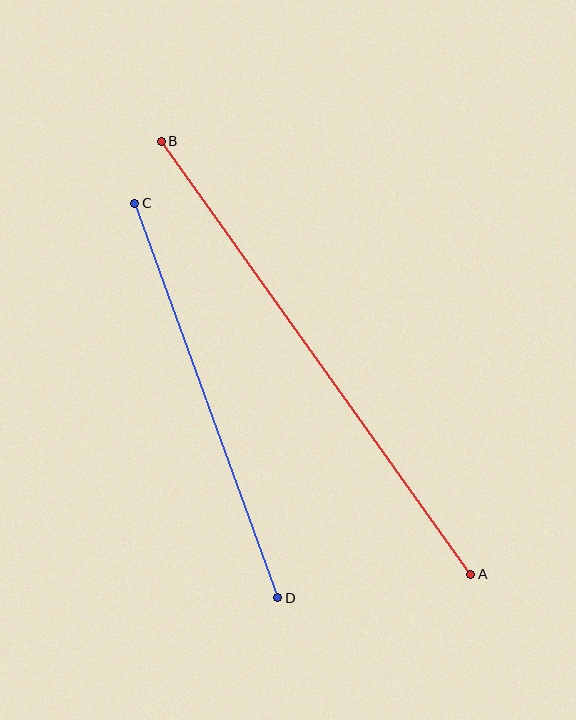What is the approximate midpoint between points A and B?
The midpoint is at approximately (316, 358) pixels.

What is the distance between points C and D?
The distance is approximately 420 pixels.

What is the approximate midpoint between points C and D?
The midpoint is at approximately (206, 400) pixels.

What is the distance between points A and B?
The distance is approximately 533 pixels.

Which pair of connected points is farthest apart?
Points A and B are farthest apart.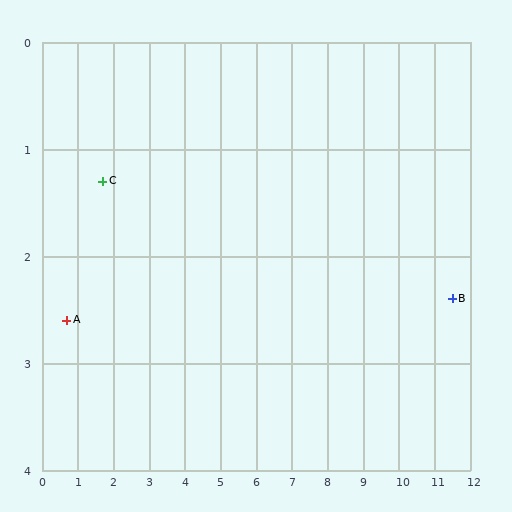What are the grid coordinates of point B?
Point B is at approximately (11.5, 2.4).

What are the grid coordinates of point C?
Point C is at approximately (1.7, 1.3).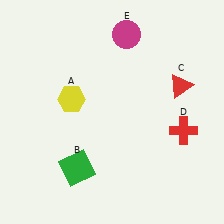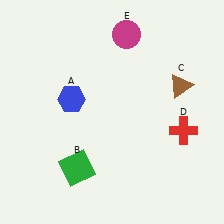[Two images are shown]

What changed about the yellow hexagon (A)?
In Image 1, A is yellow. In Image 2, it changed to blue.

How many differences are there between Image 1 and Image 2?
There are 2 differences between the two images.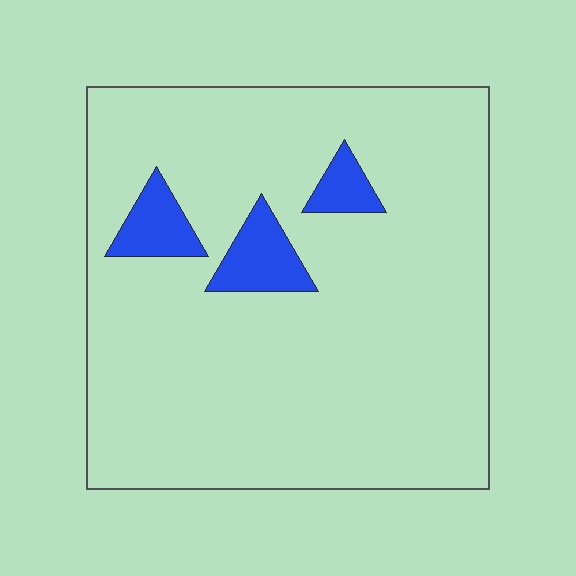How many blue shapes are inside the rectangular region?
3.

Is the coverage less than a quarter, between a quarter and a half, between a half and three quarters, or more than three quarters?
Less than a quarter.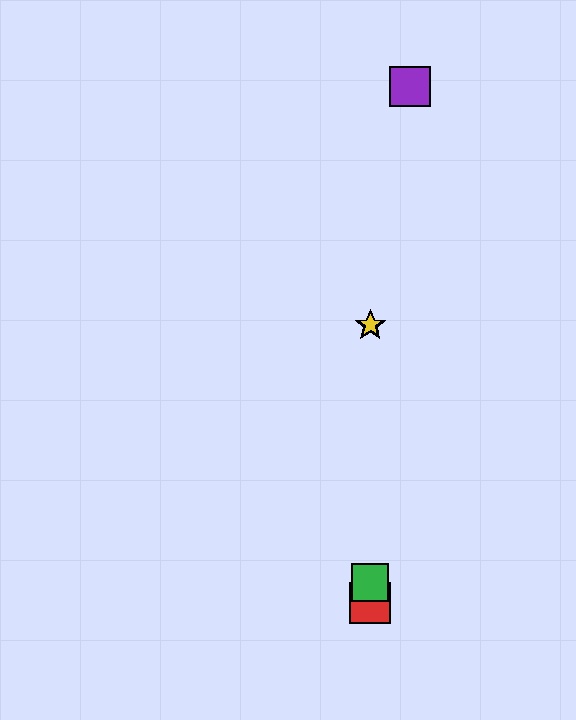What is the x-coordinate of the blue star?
The blue star is at x≈370.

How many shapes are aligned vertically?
4 shapes (the red square, the blue star, the green square, the yellow star) are aligned vertically.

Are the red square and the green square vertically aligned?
Yes, both are at x≈370.